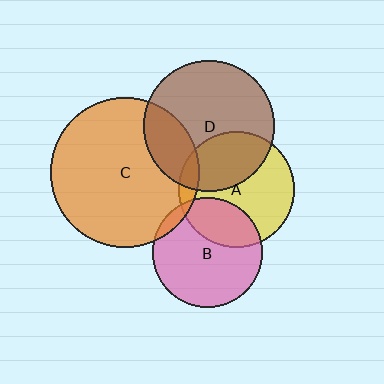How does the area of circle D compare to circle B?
Approximately 1.4 times.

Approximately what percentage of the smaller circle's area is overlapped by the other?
Approximately 5%.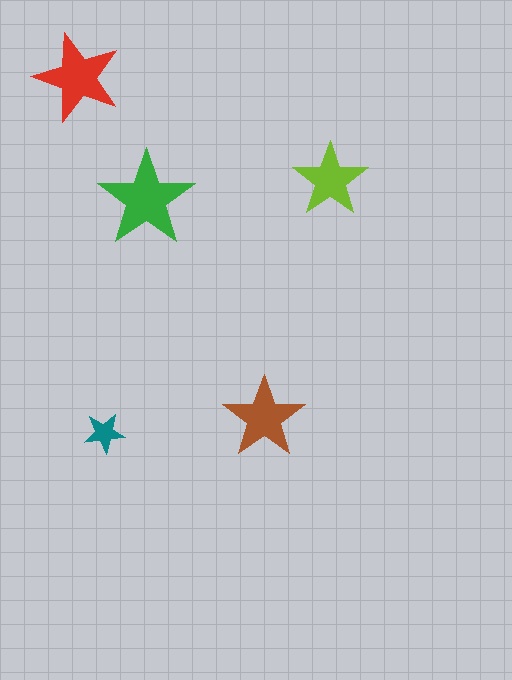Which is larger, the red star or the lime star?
The red one.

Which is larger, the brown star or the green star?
The green one.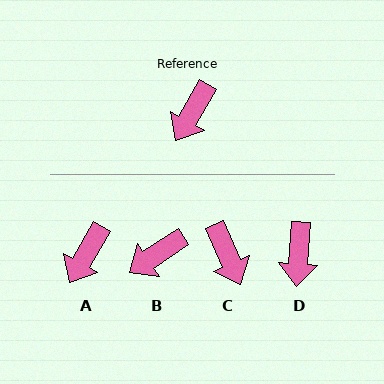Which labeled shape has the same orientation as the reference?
A.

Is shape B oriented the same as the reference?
No, it is off by about 26 degrees.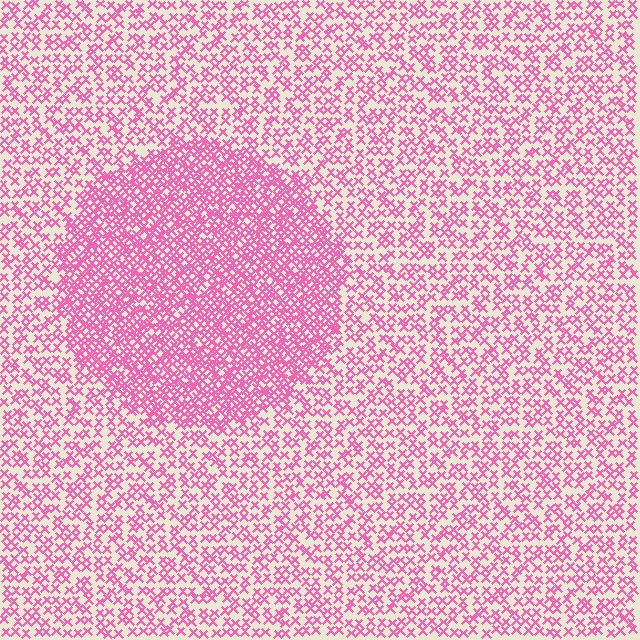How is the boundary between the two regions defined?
The boundary is defined by a change in element density (approximately 2.0x ratio). All elements are the same color, size, and shape.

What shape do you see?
I see a circle.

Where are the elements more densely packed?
The elements are more densely packed inside the circle boundary.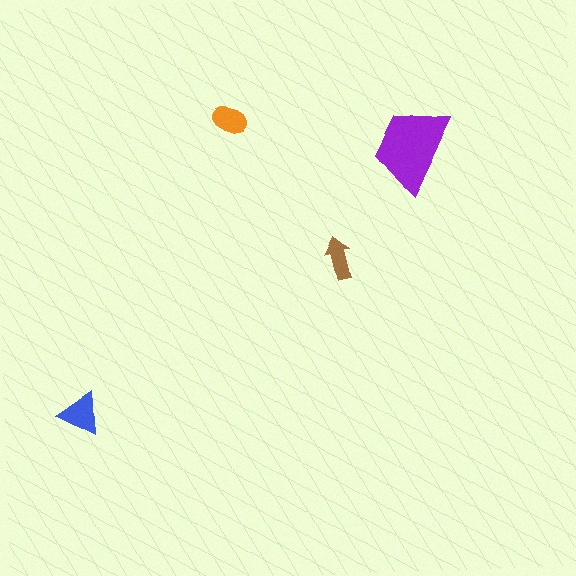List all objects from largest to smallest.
The purple trapezoid, the blue triangle, the orange ellipse, the brown arrow.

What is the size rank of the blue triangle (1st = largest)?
2nd.